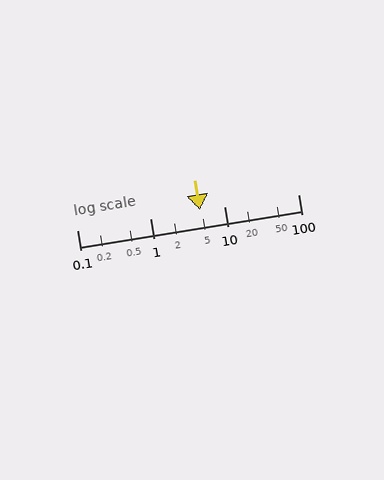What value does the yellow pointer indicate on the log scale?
The pointer indicates approximately 4.7.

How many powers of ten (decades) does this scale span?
The scale spans 3 decades, from 0.1 to 100.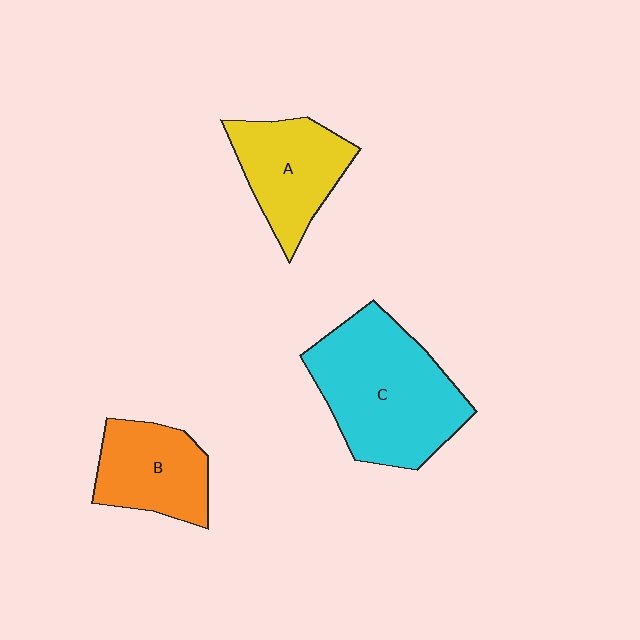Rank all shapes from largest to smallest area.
From largest to smallest: C (cyan), A (yellow), B (orange).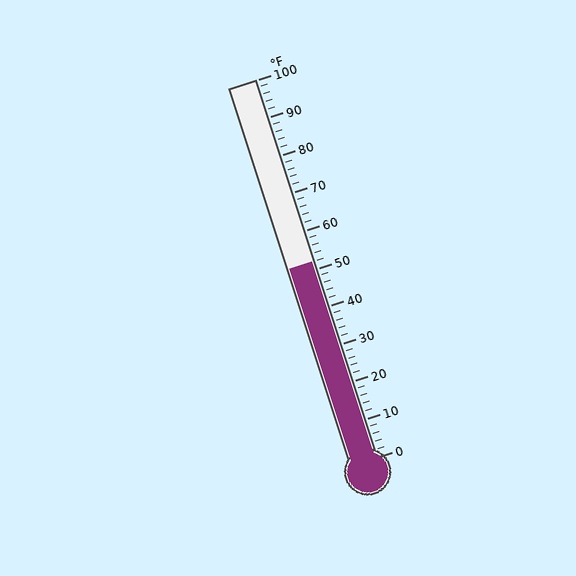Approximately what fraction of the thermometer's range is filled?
The thermometer is filled to approximately 50% of its range.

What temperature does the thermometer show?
The thermometer shows approximately 52°F.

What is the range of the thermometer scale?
The thermometer scale ranges from 0°F to 100°F.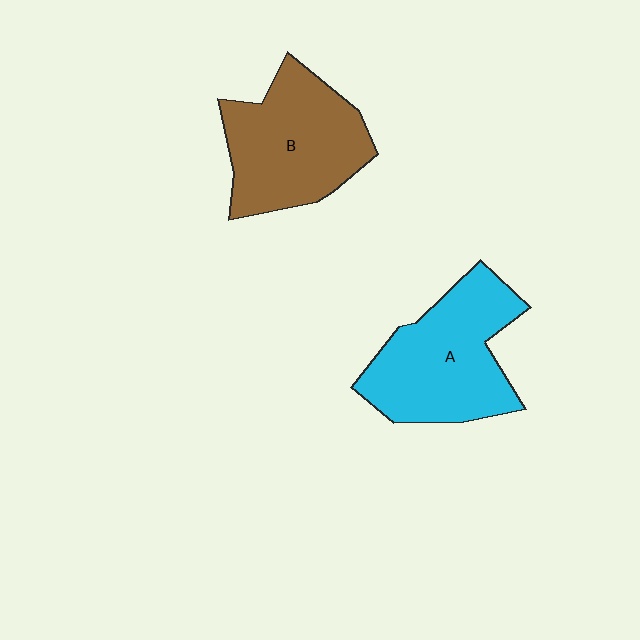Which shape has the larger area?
Shape A (cyan).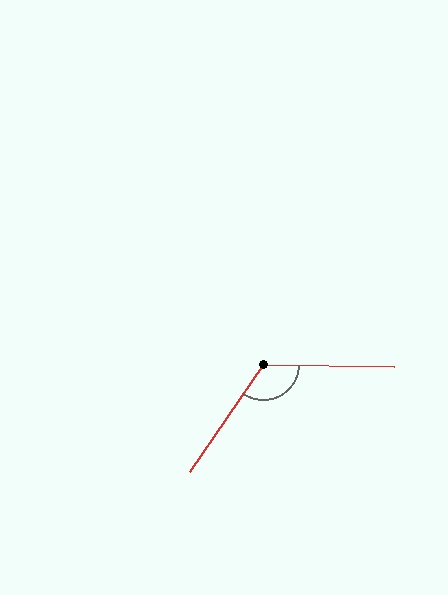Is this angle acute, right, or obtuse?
It is obtuse.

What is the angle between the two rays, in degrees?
Approximately 124 degrees.